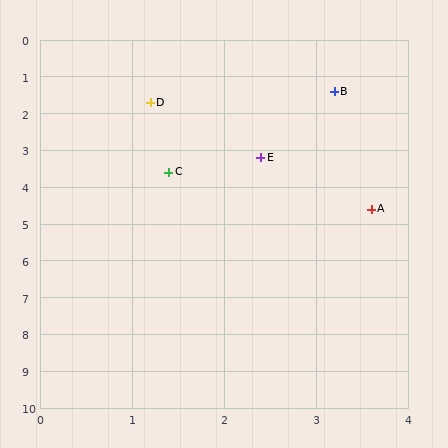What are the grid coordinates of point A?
Point A is at approximately (3.6, 4.6).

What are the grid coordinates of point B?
Point B is at approximately (3.2, 1.4).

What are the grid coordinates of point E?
Point E is at approximately (2.4, 3.2).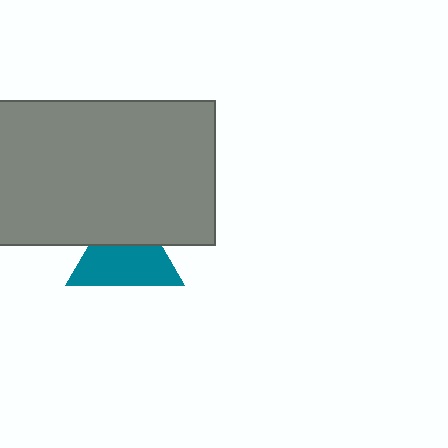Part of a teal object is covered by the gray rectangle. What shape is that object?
It is a triangle.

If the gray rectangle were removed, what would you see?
You would see the complete teal triangle.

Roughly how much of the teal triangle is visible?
About half of it is visible (roughly 63%).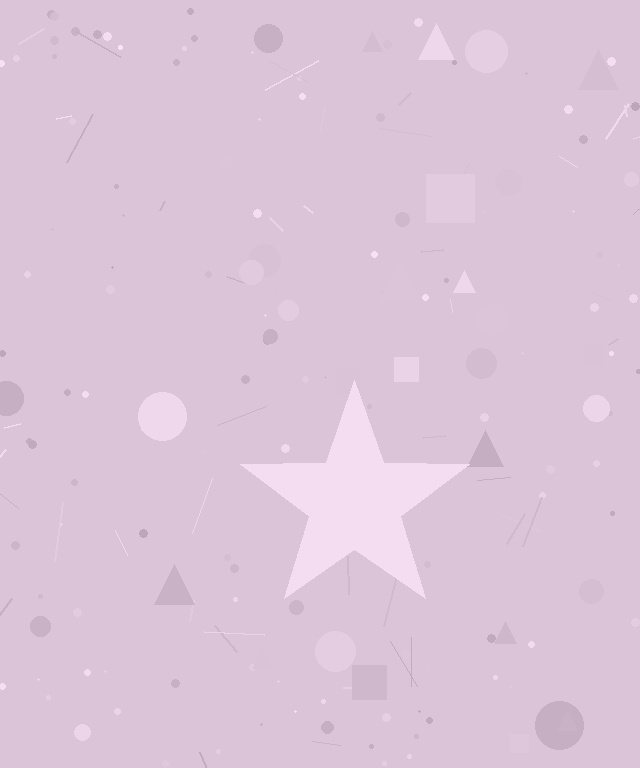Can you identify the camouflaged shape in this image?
The camouflaged shape is a star.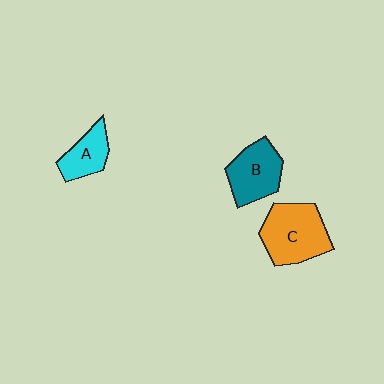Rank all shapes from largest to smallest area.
From largest to smallest: C (orange), B (teal), A (cyan).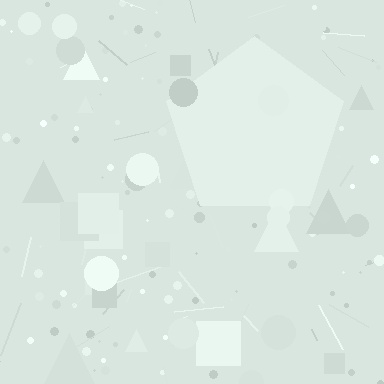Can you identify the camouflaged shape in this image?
The camouflaged shape is a pentagon.